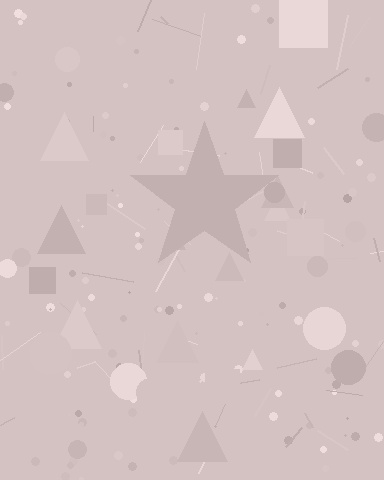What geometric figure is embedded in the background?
A star is embedded in the background.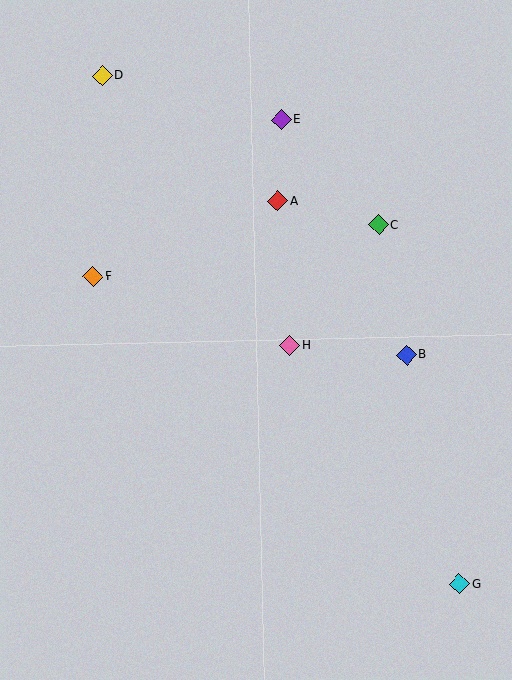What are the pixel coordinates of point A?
Point A is at (278, 201).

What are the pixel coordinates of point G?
Point G is at (460, 584).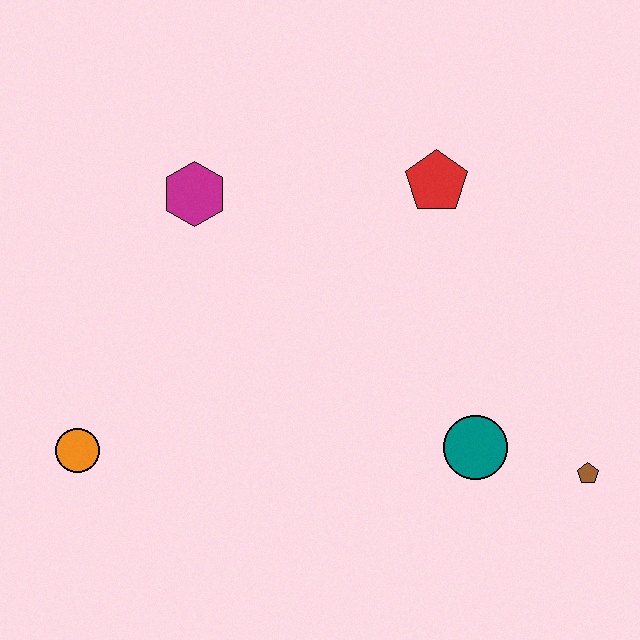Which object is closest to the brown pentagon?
The teal circle is closest to the brown pentagon.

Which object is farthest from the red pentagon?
The orange circle is farthest from the red pentagon.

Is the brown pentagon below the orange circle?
Yes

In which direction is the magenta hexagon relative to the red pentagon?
The magenta hexagon is to the left of the red pentagon.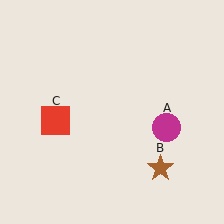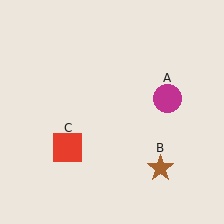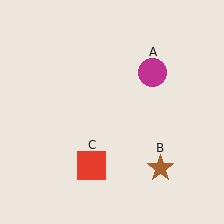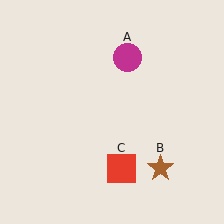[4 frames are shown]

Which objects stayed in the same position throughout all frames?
Brown star (object B) remained stationary.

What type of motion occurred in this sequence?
The magenta circle (object A), red square (object C) rotated counterclockwise around the center of the scene.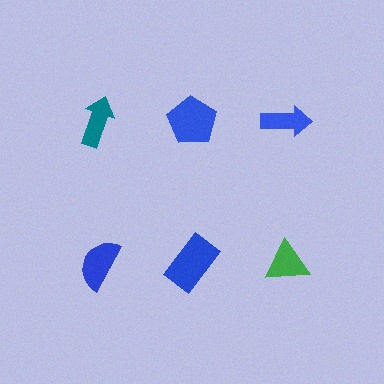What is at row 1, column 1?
A teal arrow.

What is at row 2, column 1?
A blue semicircle.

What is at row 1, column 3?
A blue arrow.